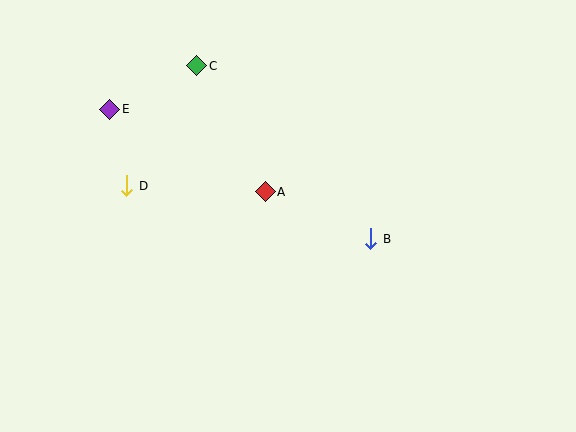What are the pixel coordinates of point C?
Point C is at (197, 66).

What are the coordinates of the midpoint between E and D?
The midpoint between E and D is at (118, 147).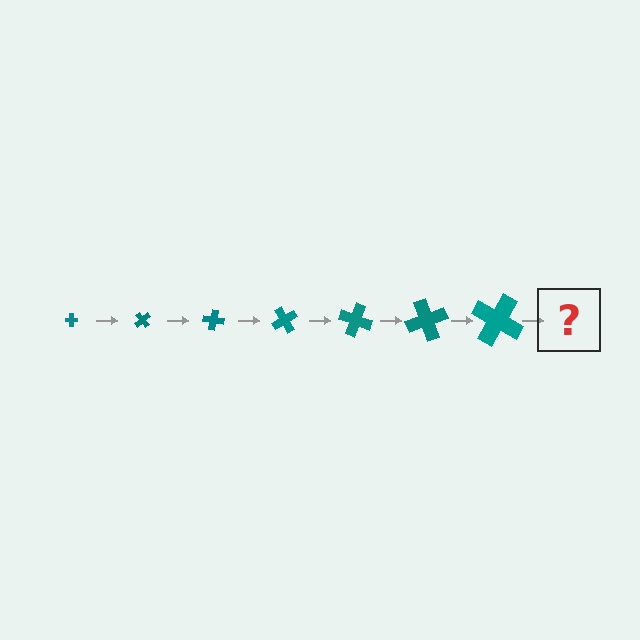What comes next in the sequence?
The next element should be a cross, larger than the previous one and rotated 350 degrees from the start.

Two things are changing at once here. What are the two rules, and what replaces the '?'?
The two rules are that the cross grows larger each step and it rotates 50 degrees each step. The '?' should be a cross, larger than the previous one and rotated 350 degrees from the start.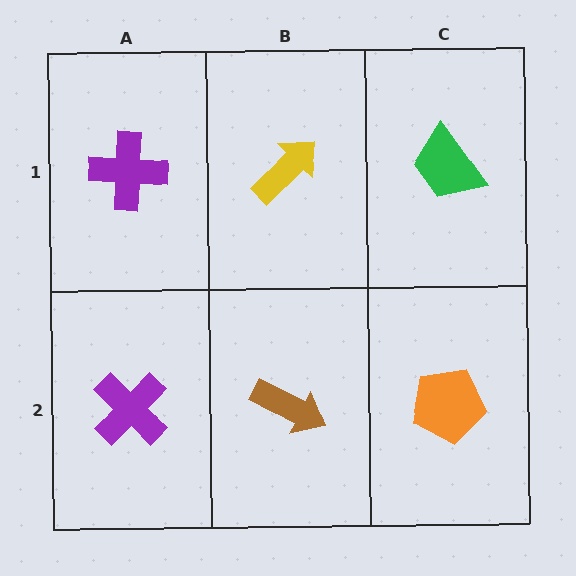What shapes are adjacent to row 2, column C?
A green trapezoid (row 1, column C), a brown arrow (row 2, column B).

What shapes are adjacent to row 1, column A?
A purple cross (row 2, column A), a yellow arrow (row 1, column B).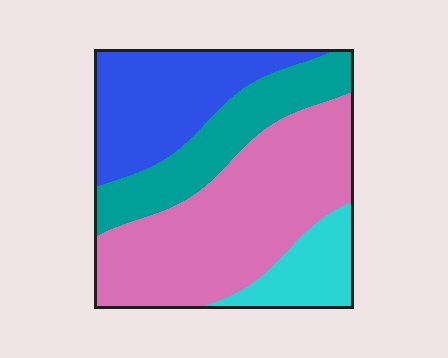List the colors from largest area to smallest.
From largest to smallest: pink, blue, teal, cyan.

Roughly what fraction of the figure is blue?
Blue takes up less than a quarter of the figure.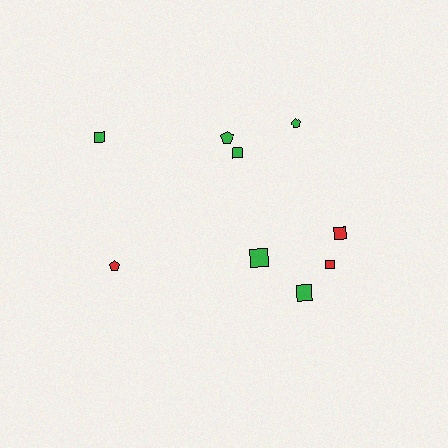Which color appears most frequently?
Green, with 6 objects.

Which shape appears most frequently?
Square, with 6 objects.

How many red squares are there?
There are 2 red squares.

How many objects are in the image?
There are 9 objects.